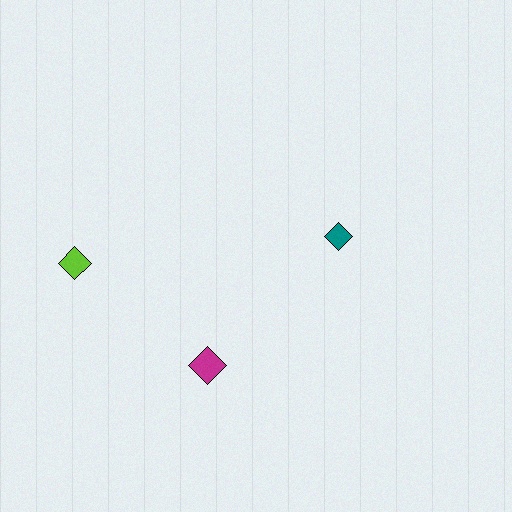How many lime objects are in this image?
There is 1 lime object.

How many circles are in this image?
There are no circles.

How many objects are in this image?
There are 3 objects.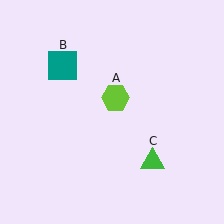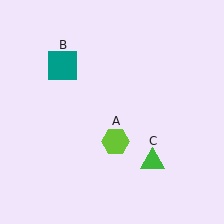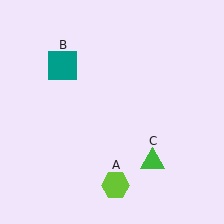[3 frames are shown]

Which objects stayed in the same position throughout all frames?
Teal square (object B) and green triangle (object C) remained stationary.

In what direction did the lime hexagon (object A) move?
The lime hexagon (object A) moved down.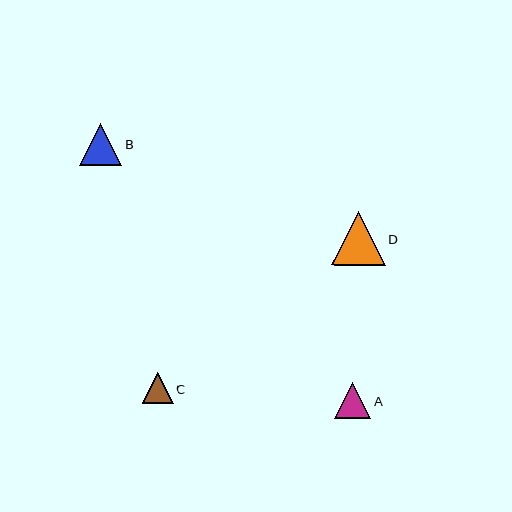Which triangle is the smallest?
Triangle C is the smallest with a size of approximately 31 pixels.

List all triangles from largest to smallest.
From largest to smallest: D, B, A, C.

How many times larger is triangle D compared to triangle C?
Triangle D is approximately 1.7 times the size of triangle C.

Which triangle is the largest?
Triangle D is the largest with a size of approximately 54 pixels.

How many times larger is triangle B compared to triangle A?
Triangle B is approximately 1.2 times the size of triangle A.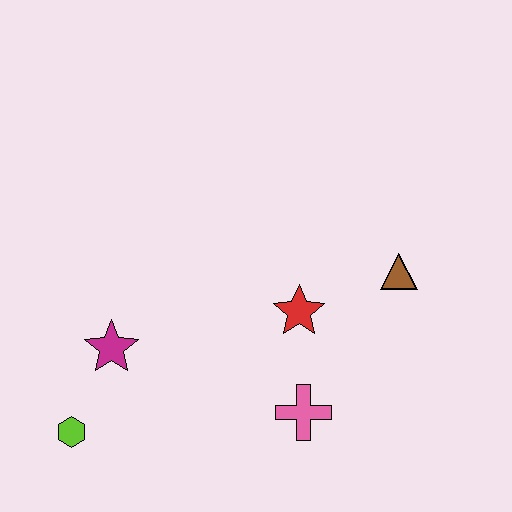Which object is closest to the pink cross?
The red star is closest to the pink cross.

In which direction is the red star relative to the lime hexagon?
The red star is to the right of the lime hexagon.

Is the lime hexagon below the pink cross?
Yes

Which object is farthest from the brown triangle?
The lime hexagon is farthest from the brown triangle.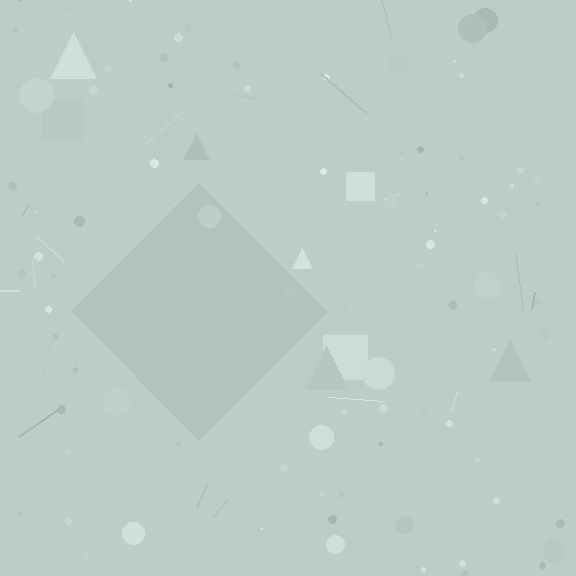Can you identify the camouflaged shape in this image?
The camouflaged shape is a diamond.